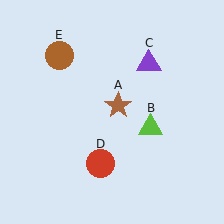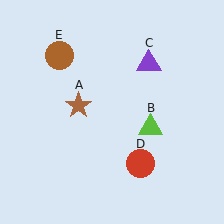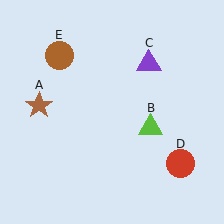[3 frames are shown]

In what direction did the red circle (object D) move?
The red circle (object D) moved right.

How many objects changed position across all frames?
2 objects changed position: brown star (object A), red circle (object D).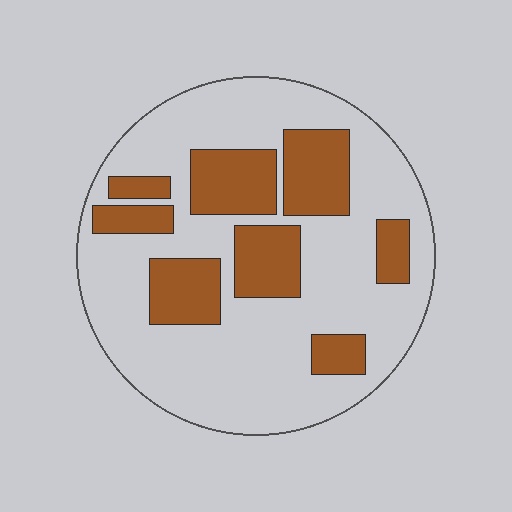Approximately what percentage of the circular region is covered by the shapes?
Approximately 30%.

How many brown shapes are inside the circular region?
8.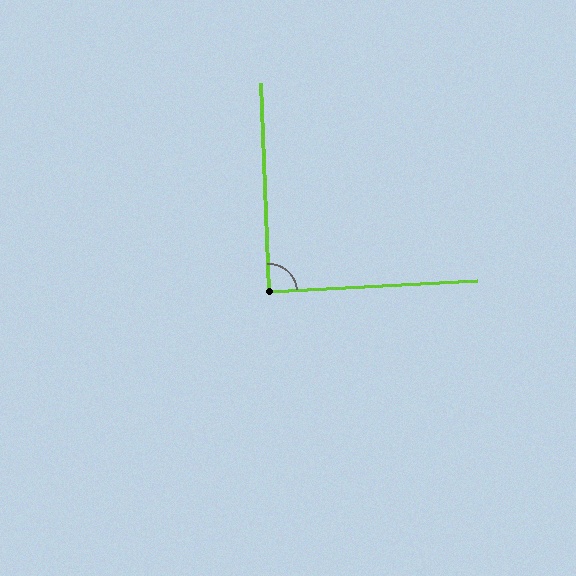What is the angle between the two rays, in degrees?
Approximately 89 degrees.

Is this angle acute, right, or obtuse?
It is approximately a right angle.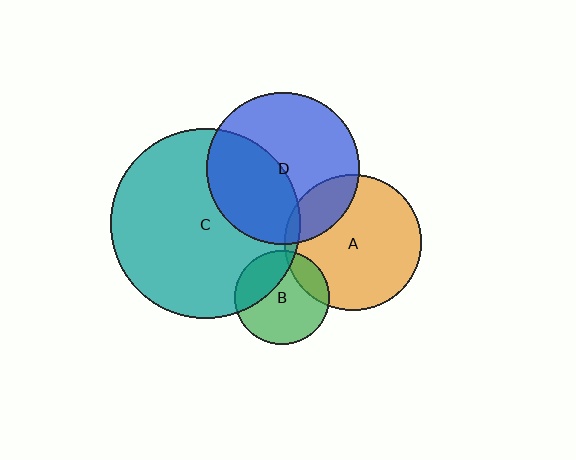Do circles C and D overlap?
Yes.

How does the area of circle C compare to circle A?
Approximately 1.9 times.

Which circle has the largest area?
Circle C (teal).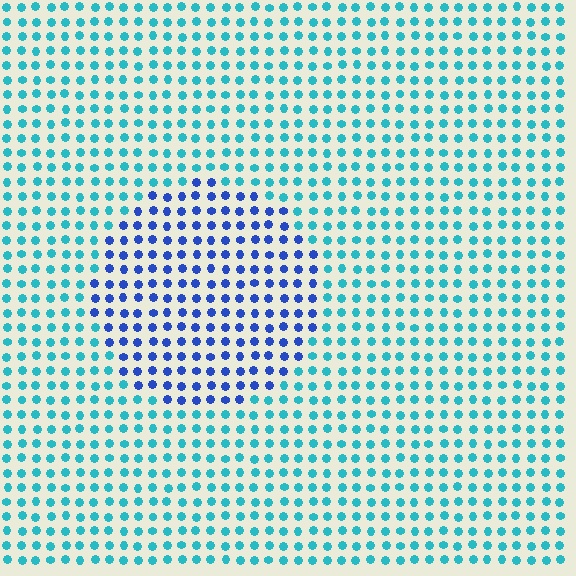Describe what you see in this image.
The image is filled with small cyan elements in a uniform arrangement. A circle-shaped region is visible where the elements are tinted to a slightly different hue, forming a subtle color boundary.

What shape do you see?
I see a circle.